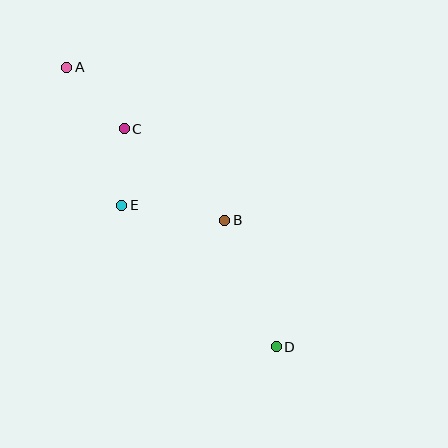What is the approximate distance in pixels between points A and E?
The distance between A and E is approximately 148 pixels.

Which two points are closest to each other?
Points C and E are closest to each other.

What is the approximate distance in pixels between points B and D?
The distance between B and D is approximately 137 pixels.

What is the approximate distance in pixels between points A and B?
The distance between A and B is approximately 219 pixels.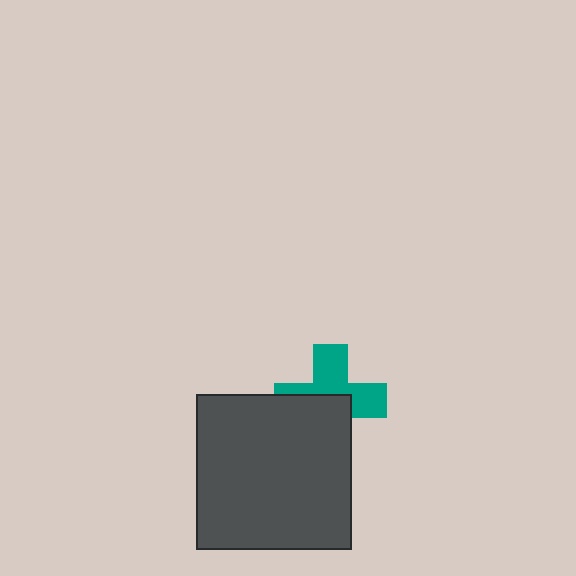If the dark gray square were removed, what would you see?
You would see the complete teal cross.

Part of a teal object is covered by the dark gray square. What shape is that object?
It is a cross.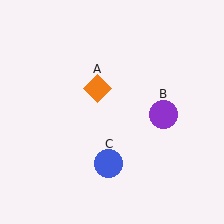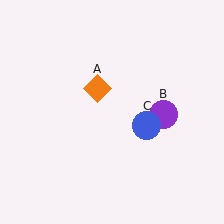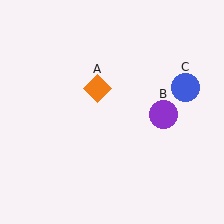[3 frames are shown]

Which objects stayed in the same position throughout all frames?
Orange diamond (object A) and purple circle (object B) remained stationary.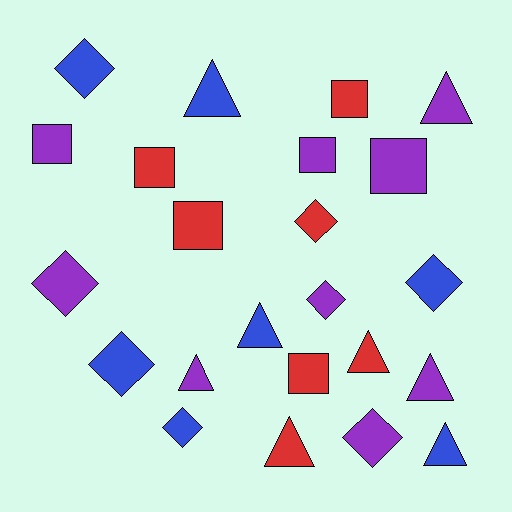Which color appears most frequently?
Purple, with 9 objects.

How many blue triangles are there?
There are 3 blue triangles.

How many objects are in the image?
There are 23 objects.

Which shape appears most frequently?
Triangle, with 8 objects.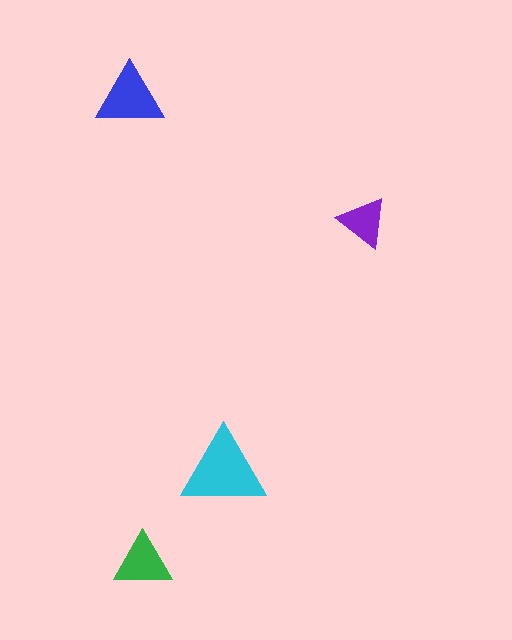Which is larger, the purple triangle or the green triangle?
The green one.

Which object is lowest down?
The green triangle is bottommost.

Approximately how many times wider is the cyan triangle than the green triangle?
About 1.5 times wider.